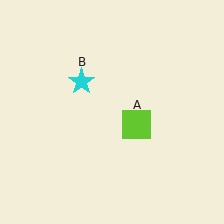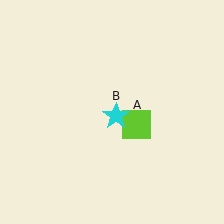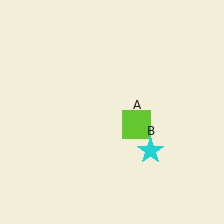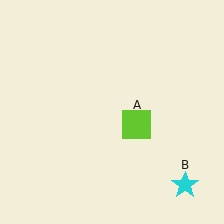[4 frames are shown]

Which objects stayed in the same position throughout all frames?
Lime square (object A) remained stationary.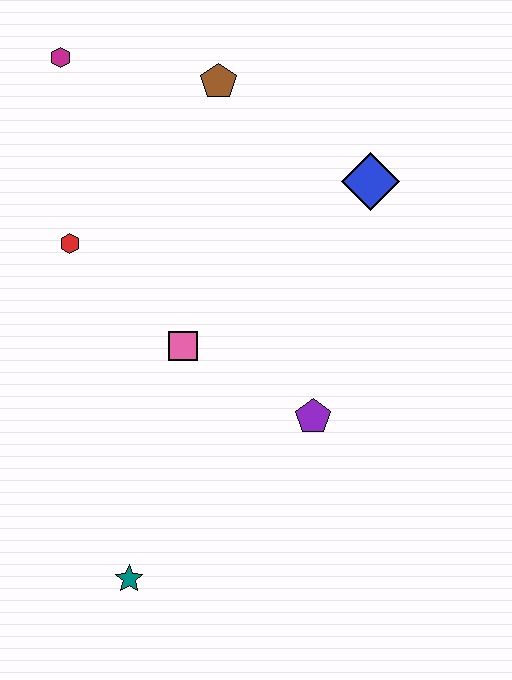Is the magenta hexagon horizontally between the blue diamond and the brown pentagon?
No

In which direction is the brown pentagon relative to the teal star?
The brown pentagon is above the teal star.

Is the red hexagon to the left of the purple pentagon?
Yes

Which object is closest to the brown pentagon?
The magenta hexagon is closest to the brown pentagon.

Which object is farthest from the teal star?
The magenta hexagon is farthest from the teal star.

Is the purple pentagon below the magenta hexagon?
Yes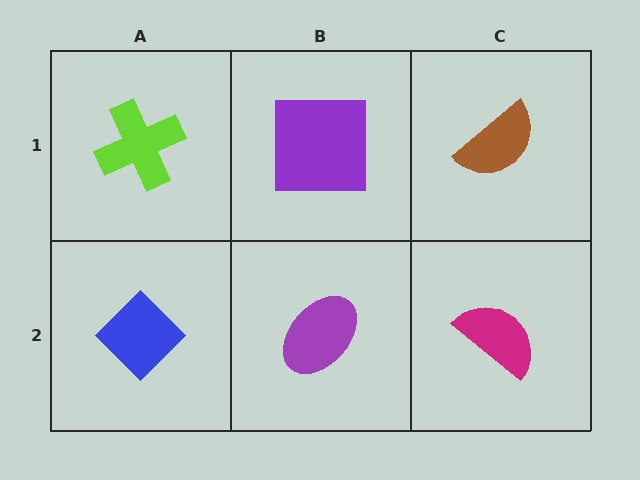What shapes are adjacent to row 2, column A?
A lime cross (row 1, column A), a purple ellipse (row 2, column B).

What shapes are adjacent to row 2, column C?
A brown semicircle (row 1, column C), a purple ellipse (row 2, column B).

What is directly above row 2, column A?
A lime cross.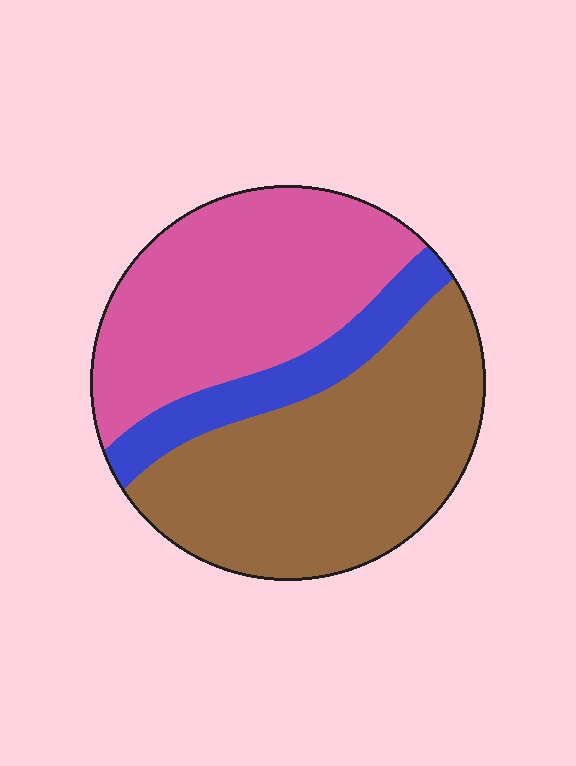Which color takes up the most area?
Brown, at roughly 45%.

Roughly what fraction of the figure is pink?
Pink covers around 40% of the figure.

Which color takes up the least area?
Blue, at roughly 15%.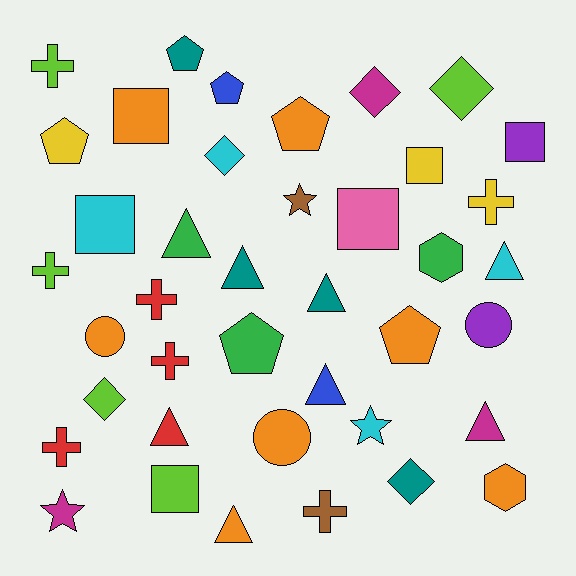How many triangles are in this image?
There are 8 triangles.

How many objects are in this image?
There are 40 objects.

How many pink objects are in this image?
There is 1 pink object.